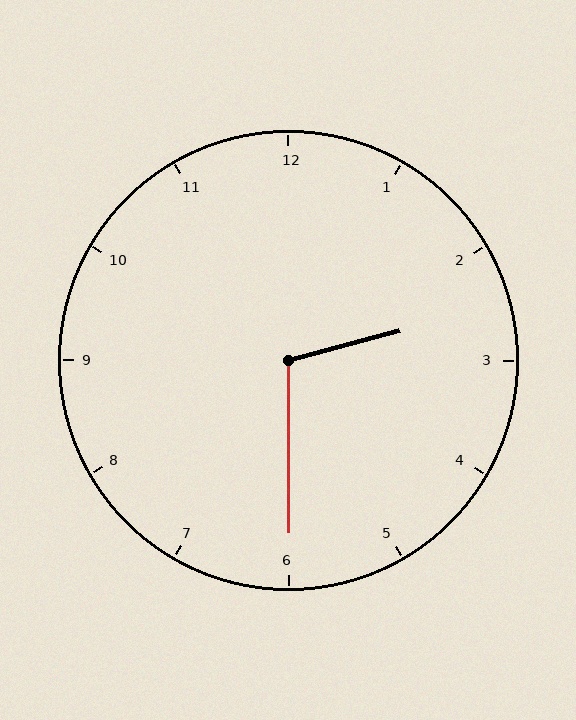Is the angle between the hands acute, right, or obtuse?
It is obtuse.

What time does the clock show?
2:30.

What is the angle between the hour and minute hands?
Approximately 105 degrees.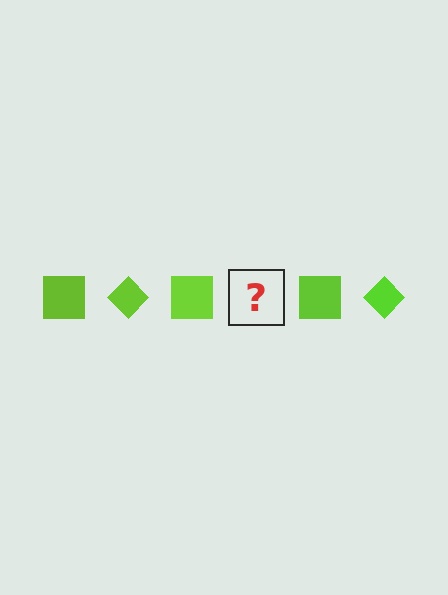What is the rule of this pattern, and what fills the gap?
The rule is that the pattern cycles through square, diamond shapes in lime. The gap should be filled with a lime diamond.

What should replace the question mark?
The question mark should be replaced with a lime diamond.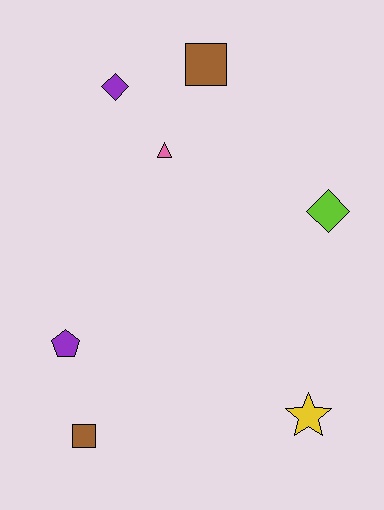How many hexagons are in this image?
There are no hexagons.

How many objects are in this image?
There are 7 objects.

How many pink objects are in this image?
There is 1 pink object.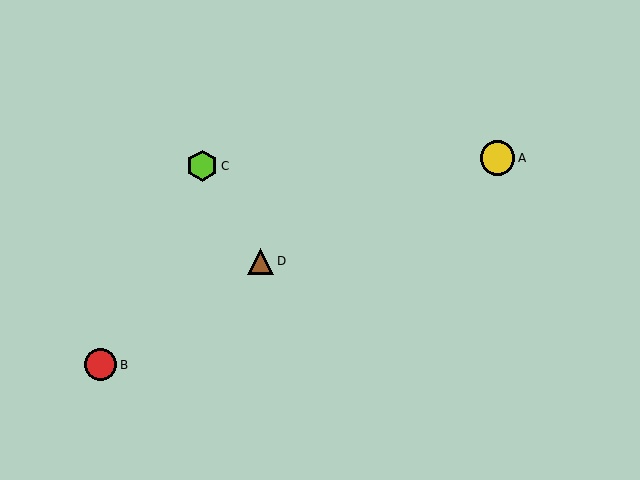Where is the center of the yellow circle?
The center of the yellow circle is at (498, 158).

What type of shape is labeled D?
Shape D is a brown triangle.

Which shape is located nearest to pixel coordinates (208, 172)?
The lime hexagon (labeled C) at (202, 166) is nearest to that location.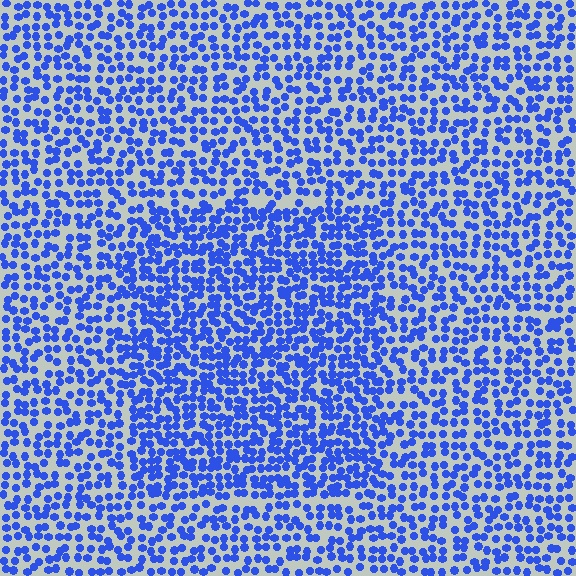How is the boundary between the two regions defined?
The boundary is defined by a change in element density (approximately 1.5x ratio). All elements are the same color, size, and shape.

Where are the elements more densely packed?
The elements are more densely packed inside the rectangle boundary.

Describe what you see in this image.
The image contains small blue elements arranged at two different densities. A rectangle-shaped region is visible where the elements are more densely packed than the surrounding area.